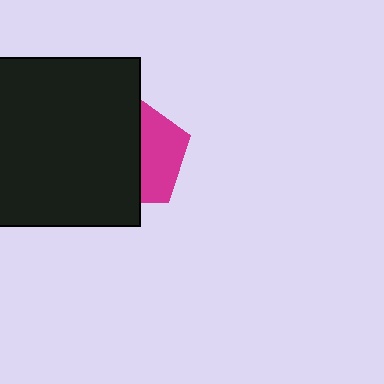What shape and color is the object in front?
The object in front is a black square.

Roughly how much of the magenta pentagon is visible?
A small part of it is visible (roughly 40%).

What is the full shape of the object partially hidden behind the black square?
The partially hidden object is a magenta pentagon.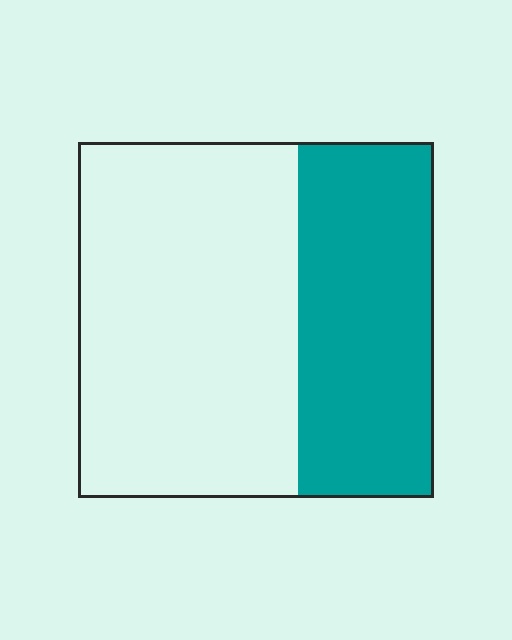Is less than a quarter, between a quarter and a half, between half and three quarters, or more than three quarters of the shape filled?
Between a quarter and a half.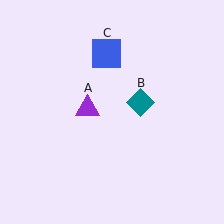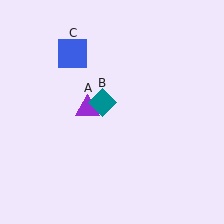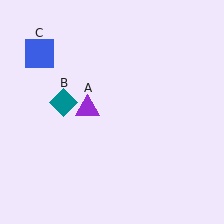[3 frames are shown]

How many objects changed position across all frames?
2 objects changed position: teal diamond (object B), blue square (object C).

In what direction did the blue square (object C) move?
The blue square (object C) moved left.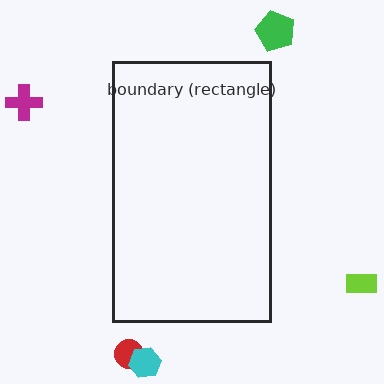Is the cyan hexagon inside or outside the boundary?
Outside.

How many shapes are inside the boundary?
0 inside, 5 outside.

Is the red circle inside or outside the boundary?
Outside.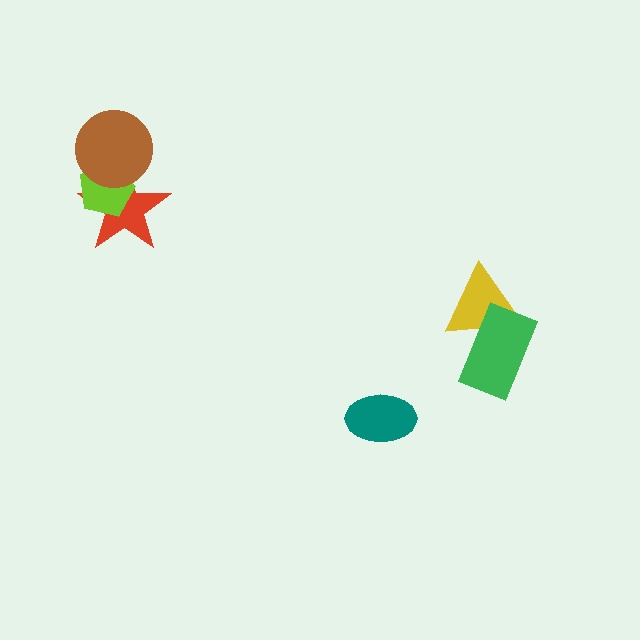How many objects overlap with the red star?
2 objects overlap with the red star.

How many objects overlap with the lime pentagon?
2 objects overlap with the lime pentagon.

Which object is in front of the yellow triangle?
The green rectangle is in front of the yellow triangle.